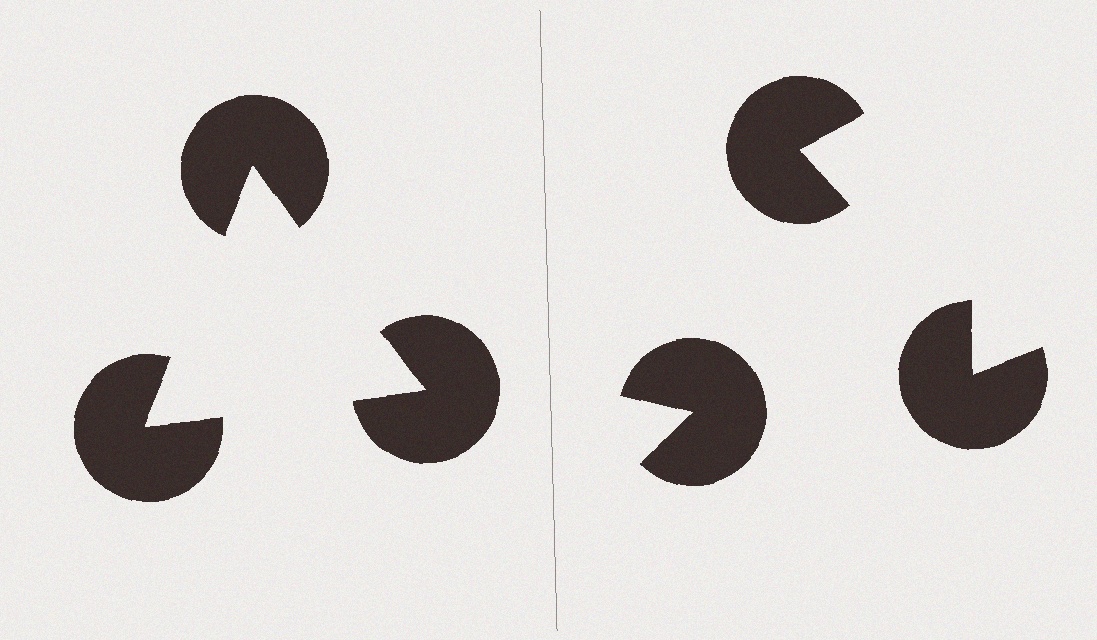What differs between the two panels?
The pac-man discs are positioned identically on both sides; only the wedge orientations differ. On the left they align to a triangle; on the right they are misaligned.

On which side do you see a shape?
An illusory triangle appears on the left side. On the right side the wedge cuts are rotated, so no coherent shape forms.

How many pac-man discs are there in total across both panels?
6 — 3 on each side.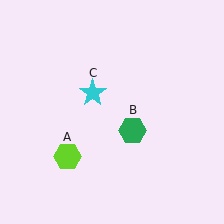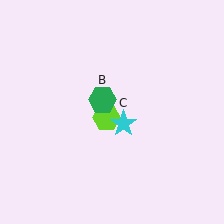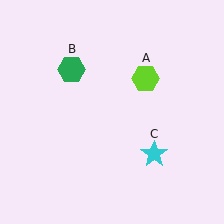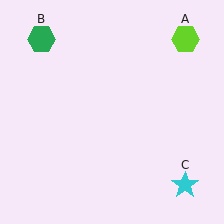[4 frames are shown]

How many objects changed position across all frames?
3 objects changed position: lime hexagon (object A), green hexagon (object B), cyan star (object C).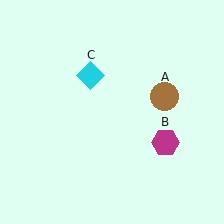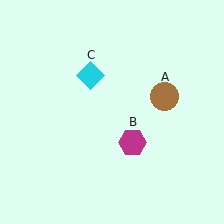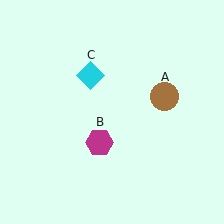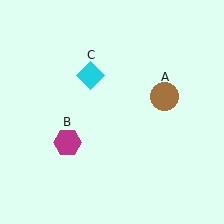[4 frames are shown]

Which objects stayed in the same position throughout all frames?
Brown circle (object A) and cyan diamond (object C) remained stationary.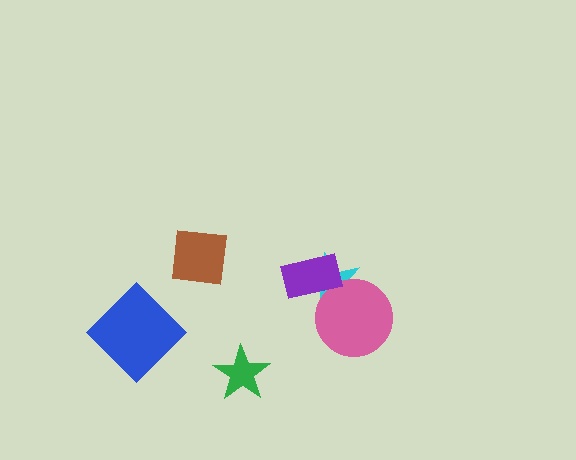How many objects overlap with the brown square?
0 objects overlap with the brown square.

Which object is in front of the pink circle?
The purple rectangle is in front of the pink circle.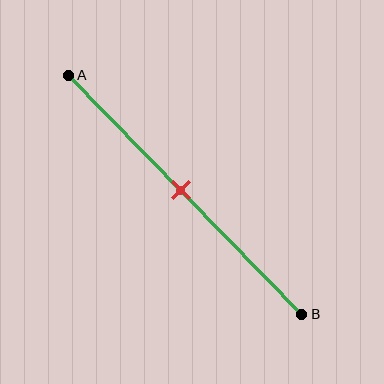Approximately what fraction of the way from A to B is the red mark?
The red mark is approximately 50% of the way from A to B.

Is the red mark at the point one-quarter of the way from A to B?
No, the mark is at about 50% from A, not at the 25% one-quarter point.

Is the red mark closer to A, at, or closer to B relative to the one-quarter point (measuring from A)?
The red mark is closer to point B than the one-quarter point of segment AB.